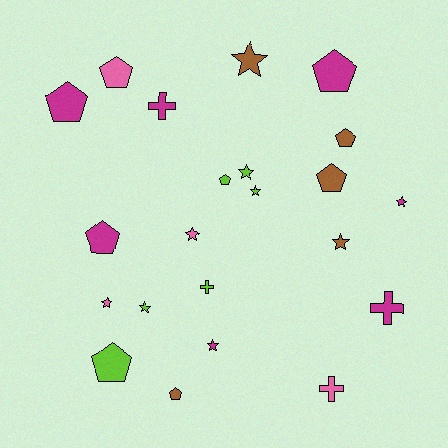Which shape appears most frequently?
Pentagon, with 9 objects.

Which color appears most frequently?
Magenta, with 7 objects.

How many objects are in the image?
There are 22 objects.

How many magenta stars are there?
There are 2 magenta stars.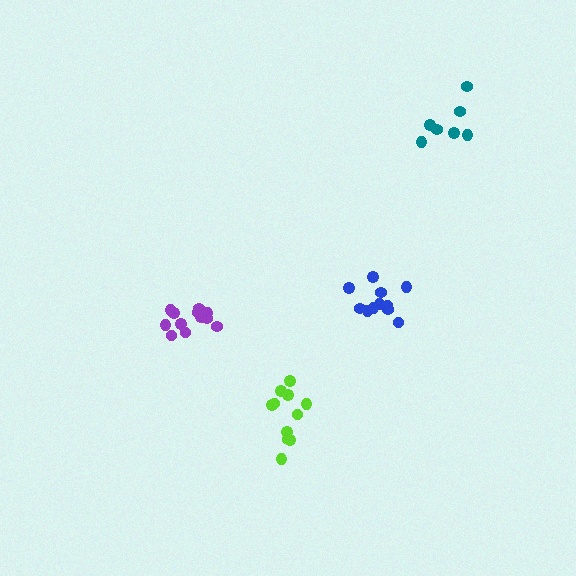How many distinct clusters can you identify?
There are 4 distinct clusters.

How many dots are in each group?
Group 1: 11 dots, Group 2: 7 dots, Group 3: 11 dots, Group 4: 12 dots (41 total).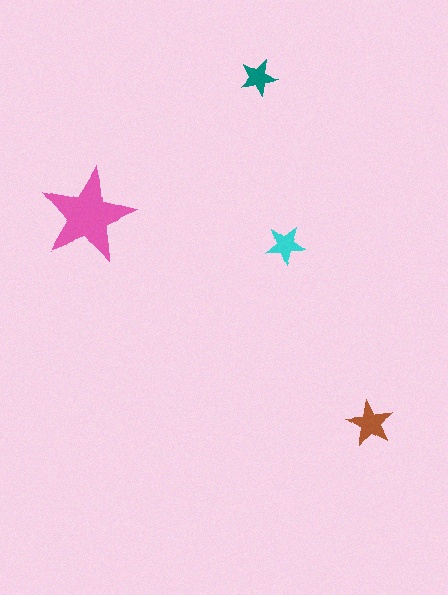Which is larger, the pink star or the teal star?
The pink one.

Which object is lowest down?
The brown star is bottommost.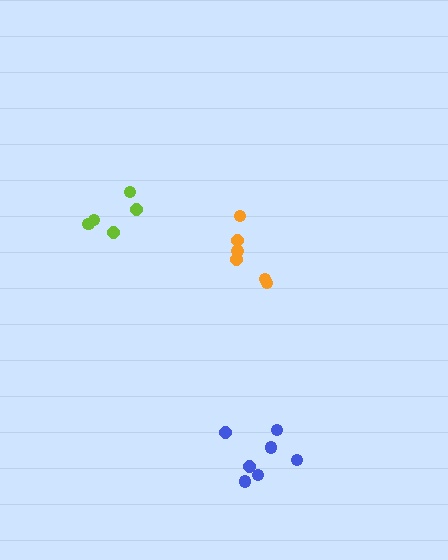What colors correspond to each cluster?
The clusters are colored: blue, orange, lime.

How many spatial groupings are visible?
There are 3 spatial groupings.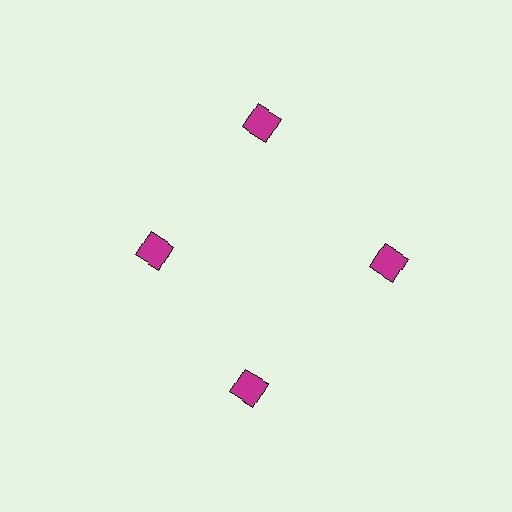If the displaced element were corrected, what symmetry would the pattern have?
It would have 4-fold rotational symmetry — the pattern would map onto itself every 90 degrees.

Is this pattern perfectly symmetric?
No. The 4 magenta squares are arranged in a ring, but one element near the 9 o'clock position is pulled inward toward the center, breaking the 4-fold rotational symmetry.